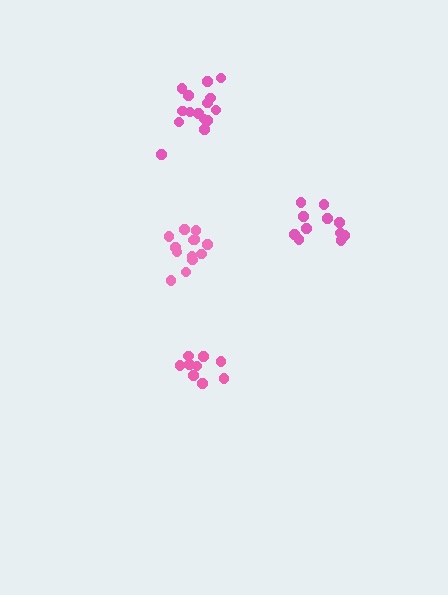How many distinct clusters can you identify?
There are 4 distinct clusters.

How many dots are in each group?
Group 1: 13 dots, Group 2: 15 dots, Group 3: 11 dots, Group 4: 9 dots (48 total).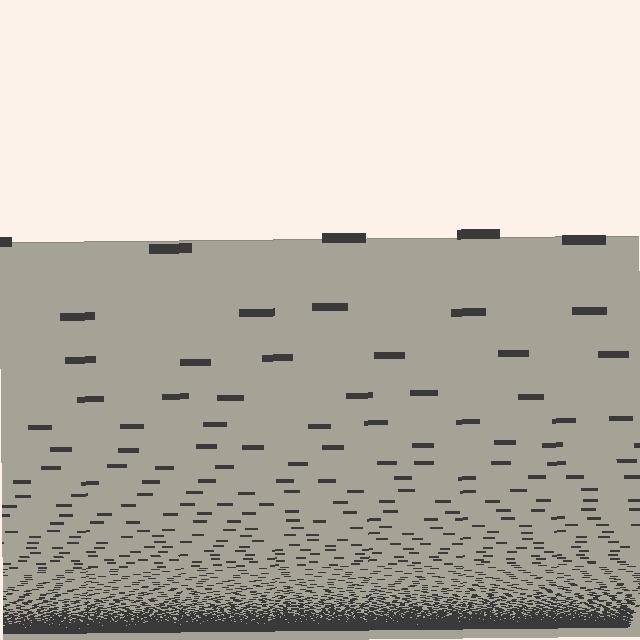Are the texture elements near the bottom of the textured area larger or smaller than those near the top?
Smaller. The gradient is inverted — elements near the bottom are smaller and denser.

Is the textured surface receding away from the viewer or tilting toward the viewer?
The surface appears to tilt toward the viewer. Texture elements get larger and sparser toward the top.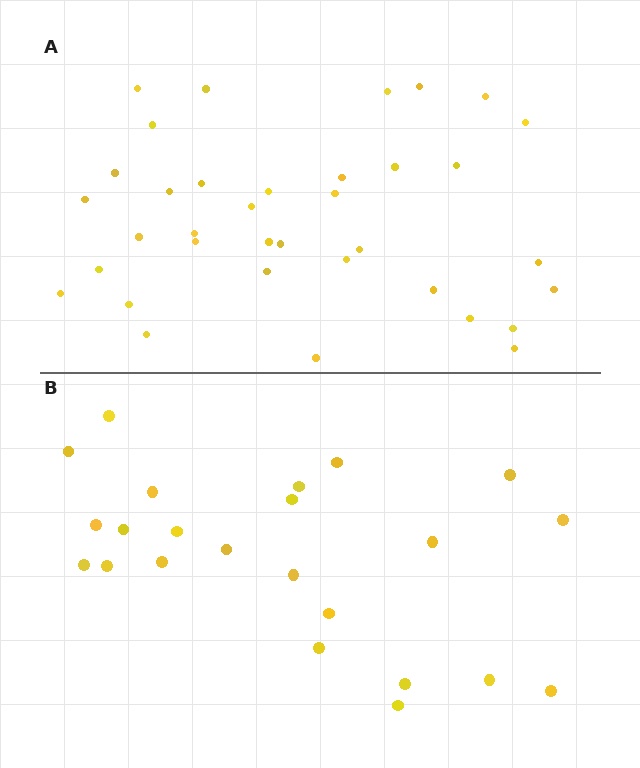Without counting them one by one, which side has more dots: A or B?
Region A (the top region) has more dots.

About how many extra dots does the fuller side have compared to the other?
Region A has approximately 15 more dots than region B.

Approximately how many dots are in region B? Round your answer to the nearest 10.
About 20 dots. (The exact count is 23, which rounds to 20.)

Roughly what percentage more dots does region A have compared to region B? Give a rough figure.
About 55% more.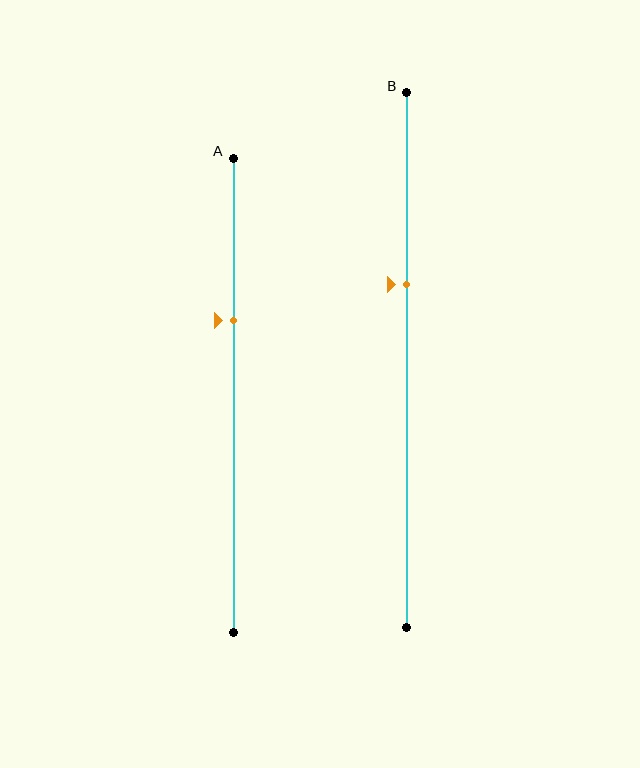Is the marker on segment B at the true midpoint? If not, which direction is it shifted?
No, the marker on segment B is shifted upward by about 14% of the segment length.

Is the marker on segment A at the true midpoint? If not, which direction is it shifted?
No, the marker on segment A is shifted upward by about 16% of the segment length.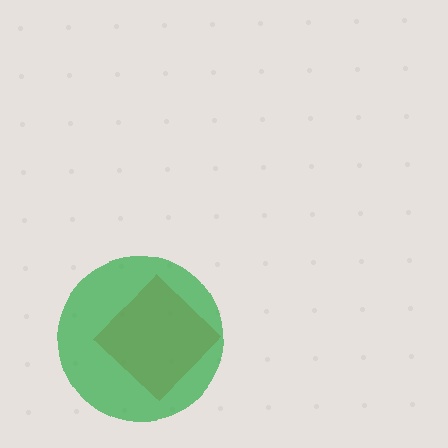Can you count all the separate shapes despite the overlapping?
Yes, there are 2 separate shapes.